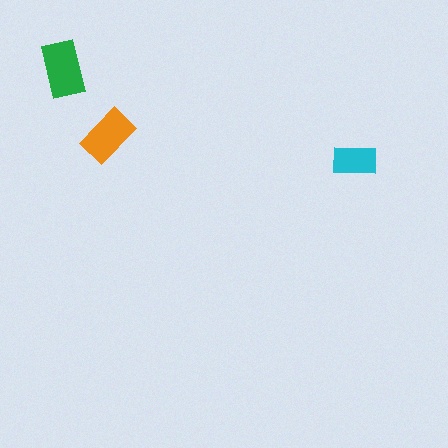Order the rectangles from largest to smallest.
the green one, the orange one, the cyan one.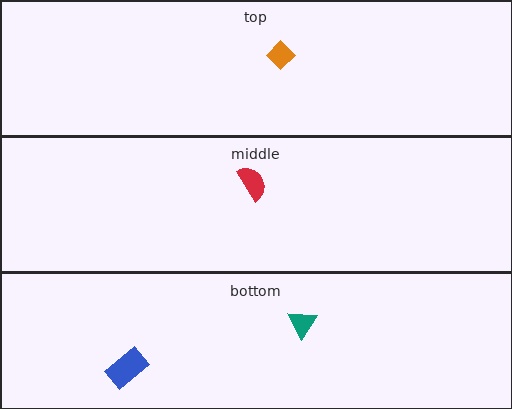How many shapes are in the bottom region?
2.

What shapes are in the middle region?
The red semicircle.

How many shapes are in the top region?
1.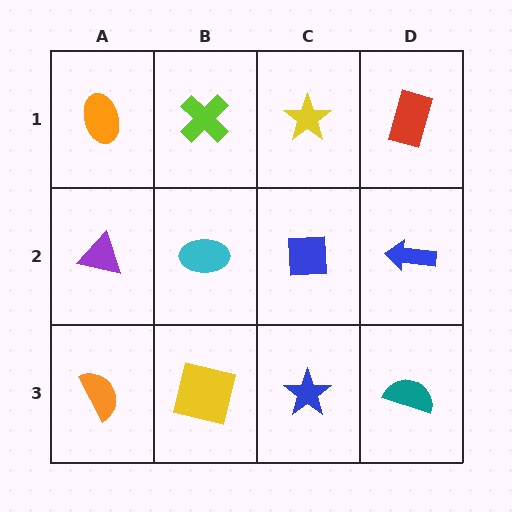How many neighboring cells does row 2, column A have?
3.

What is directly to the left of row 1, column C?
A lime cross.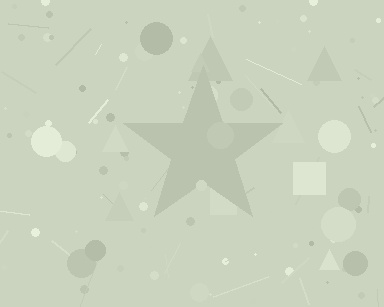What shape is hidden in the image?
A star is hidden in the image.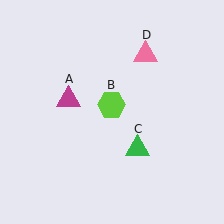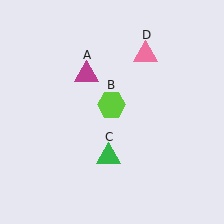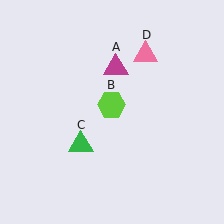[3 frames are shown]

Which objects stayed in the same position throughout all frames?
Lime hexagon (object B) and pink triangle (object D) remained stationary.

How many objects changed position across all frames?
2 objects changed position: magenta triangle (object A), green triangle (object C).